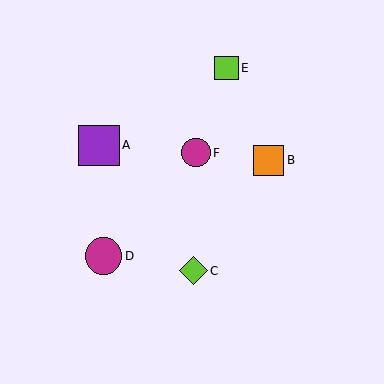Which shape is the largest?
The purple square (labeled A) is the largest.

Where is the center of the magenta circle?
The center of the magenta circle is at (104, 256).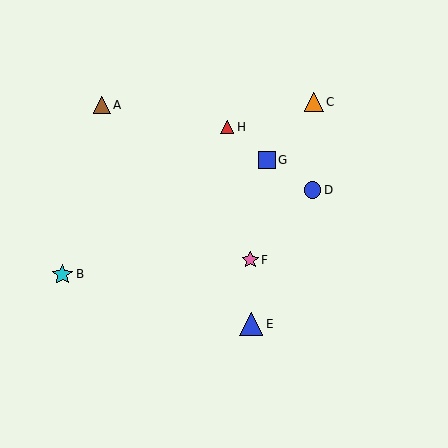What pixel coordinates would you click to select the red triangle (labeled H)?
Click at (227, 127) to select the red triangle H.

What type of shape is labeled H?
Shape H is a red triangle.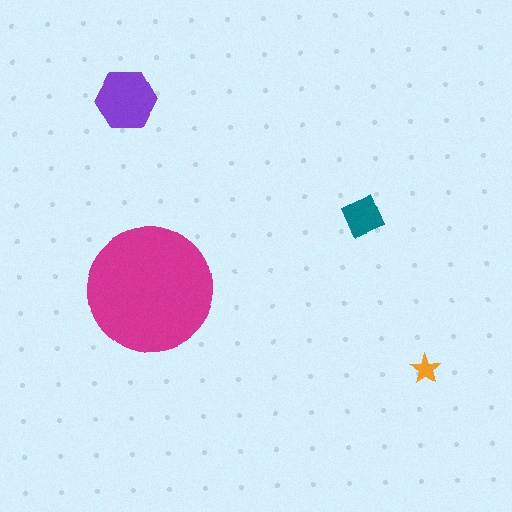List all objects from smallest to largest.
The orange star, the teal square, the purple hexagon, the magenta circle.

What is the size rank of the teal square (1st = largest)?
3rd.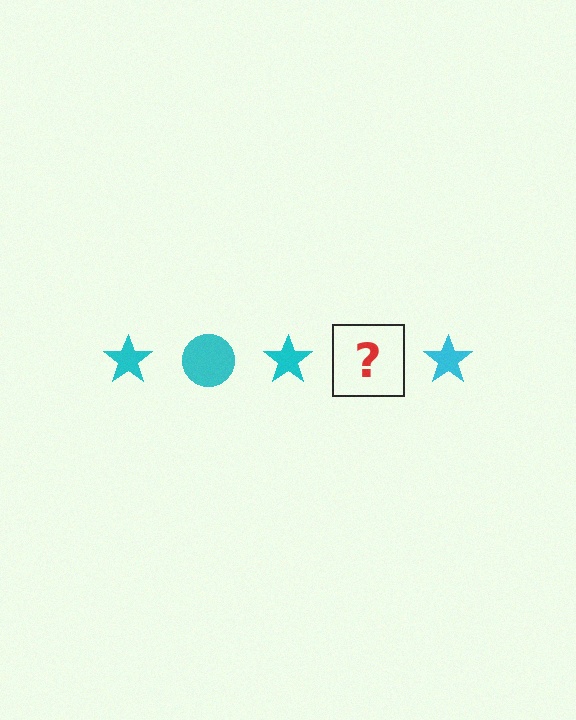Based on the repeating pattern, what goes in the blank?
The blank should be a cyan circle.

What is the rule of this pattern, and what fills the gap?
The rule is that the pattern cycles through star, circle shapes in cyan. The gap should be filled with a cyan circle.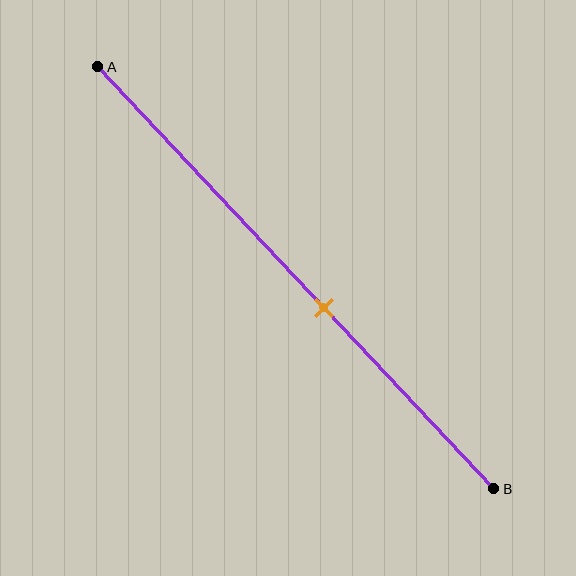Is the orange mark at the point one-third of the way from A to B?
No, the mark is at about 55% from A, not at the 33% one-third point.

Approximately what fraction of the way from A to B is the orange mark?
The orange mark is approximately 55% of the way from A to B.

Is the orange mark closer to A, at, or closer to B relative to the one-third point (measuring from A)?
The orange mark is closer to point B than the one-third point of segment AB.